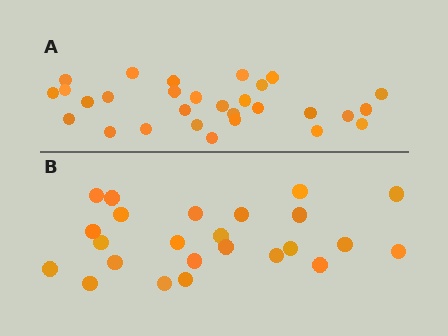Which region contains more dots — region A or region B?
Region A (the top region) has more dots.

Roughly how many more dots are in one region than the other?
Region A has about 5 more dots than region B.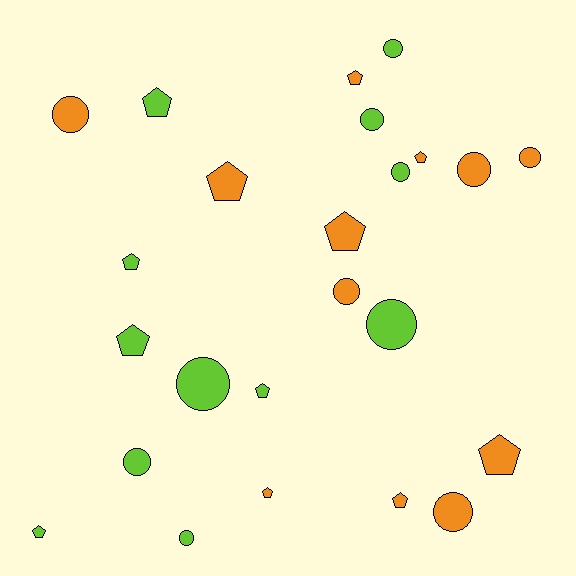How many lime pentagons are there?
There are 5 lime pentagons.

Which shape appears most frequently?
Pentagon, with 12 objects.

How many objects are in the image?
There are 24 objects.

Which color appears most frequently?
Orange, with 12 objects.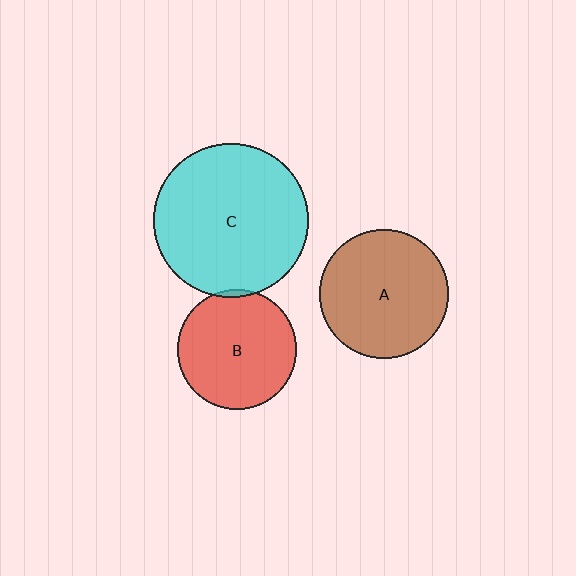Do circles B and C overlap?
Yes.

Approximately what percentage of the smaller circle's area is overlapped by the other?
Approximately 5%.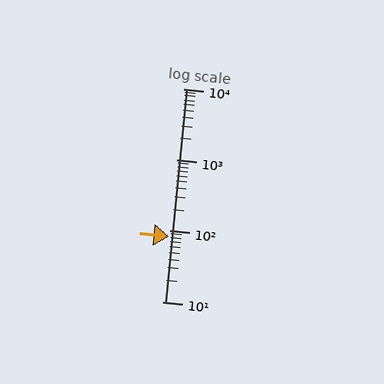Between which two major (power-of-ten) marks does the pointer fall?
The pointer is between 10 and 100.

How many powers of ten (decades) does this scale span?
The scale spans 3 decades, from 10 to 10000.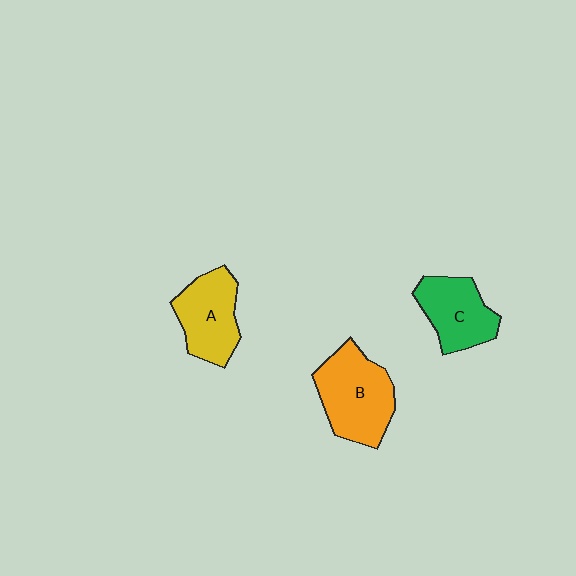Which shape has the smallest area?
Shape C (green).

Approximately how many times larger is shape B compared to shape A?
Approximately 1.3 times.